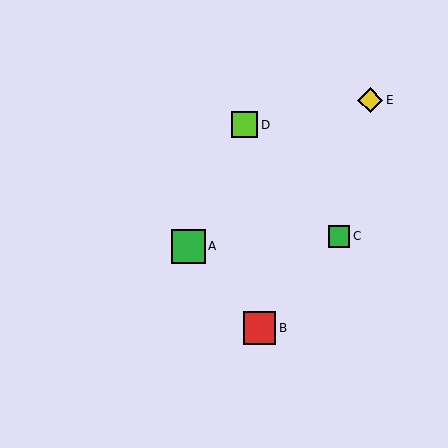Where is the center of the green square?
The center of the green square is at (188, 246).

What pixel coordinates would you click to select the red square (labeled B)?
Click at (260, 328) to select the red square B.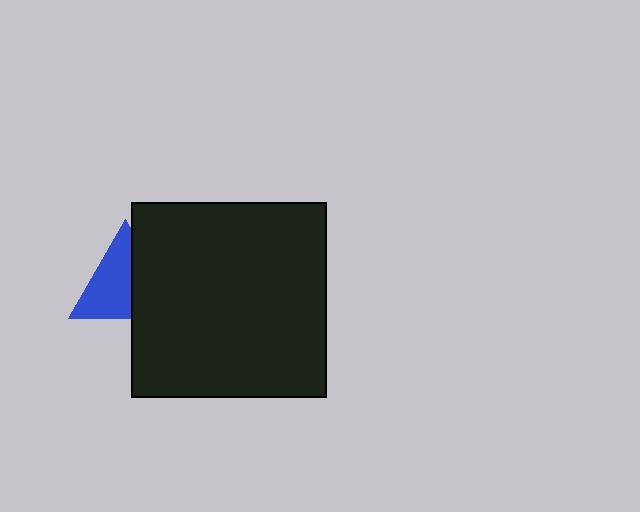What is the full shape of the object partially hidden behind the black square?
The partially hidden object is a blue triangle.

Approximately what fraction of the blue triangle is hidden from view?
Roughly 40% of the blue triangle is hidden behind the black square.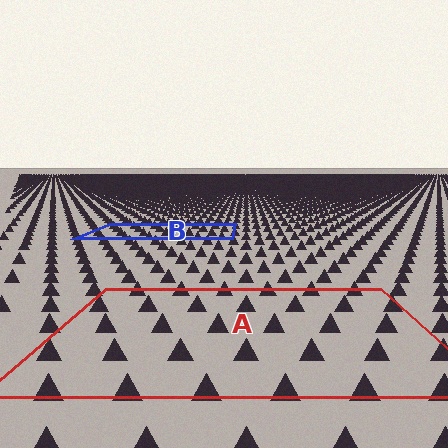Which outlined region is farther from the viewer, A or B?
Region B is farther from the viewer — the texture elements inside it appear smaller and more densely packed.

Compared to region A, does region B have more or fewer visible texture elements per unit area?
Region B has more texture elements per unit area — they are packed more densely because it is farther away.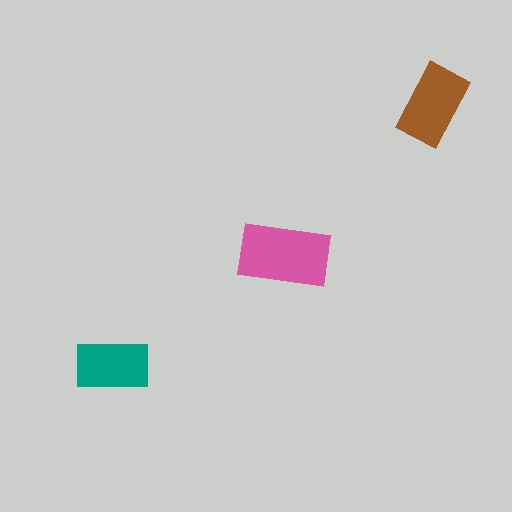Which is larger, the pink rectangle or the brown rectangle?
The pink one.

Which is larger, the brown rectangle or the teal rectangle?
The brown one.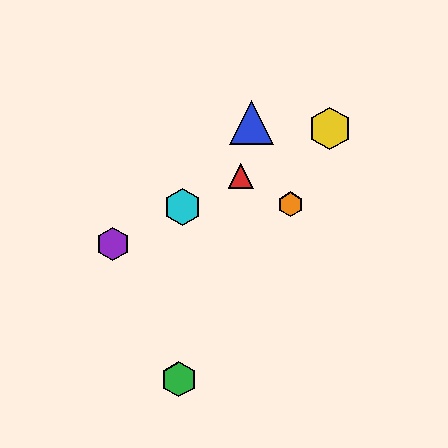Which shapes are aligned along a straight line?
The red triangle, the yellow hexagon, the purple hexagon, the cyan hexagon are aligned along a straight line.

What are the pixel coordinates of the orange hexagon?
The orange hexagon is at (291, 204).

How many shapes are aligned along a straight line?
4 shapes (the red triangle, the yellow hexagon, the purple hexagon, the cyan hexagon) are aligned along a straight line.